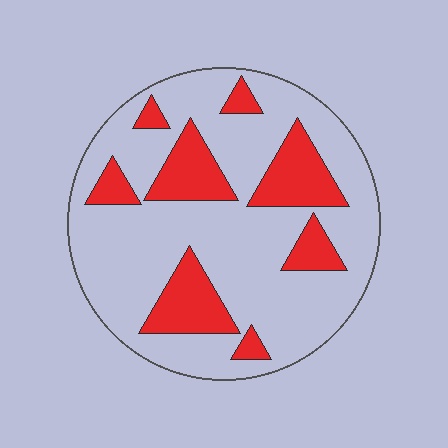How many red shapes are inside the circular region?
8.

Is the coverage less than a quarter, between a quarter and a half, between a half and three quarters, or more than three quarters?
Less than a quarter.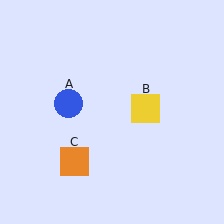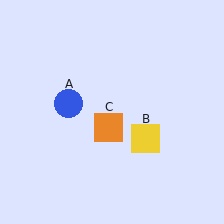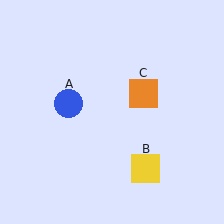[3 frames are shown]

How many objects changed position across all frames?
2 objects changed position: yellow square (object B), orange square (object C).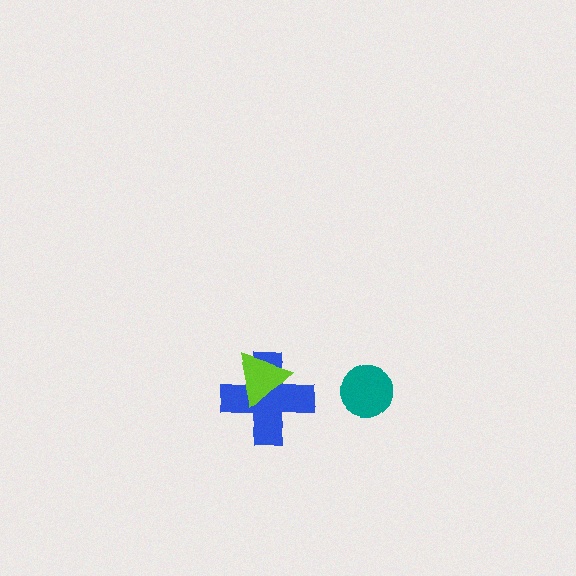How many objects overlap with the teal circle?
0 objects overlap with the teal circle.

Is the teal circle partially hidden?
No, no other shape covers it.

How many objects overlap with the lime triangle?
1 object overlaps with the lime triangle.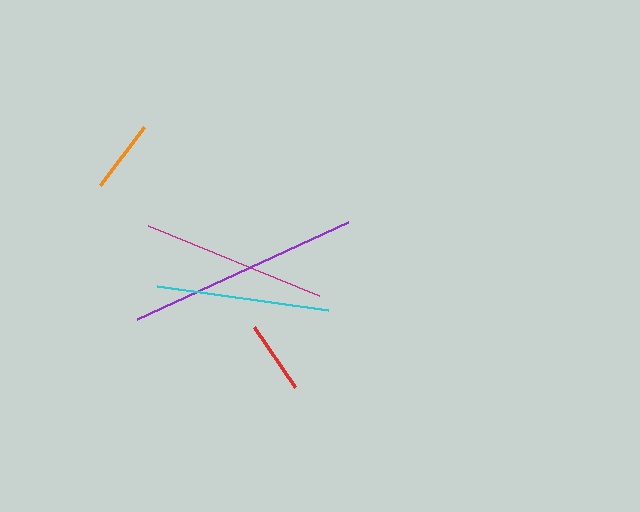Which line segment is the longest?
The purple line is the longest at approximately 232 pixels.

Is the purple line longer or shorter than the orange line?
The purple line is longer than the orange line.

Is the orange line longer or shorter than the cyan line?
The cyan line is longer than the orange line.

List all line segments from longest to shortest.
From longest to shortest: purple, magenta, cyan, orange, red.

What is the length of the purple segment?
The purple segment is approximately 232 pixels long.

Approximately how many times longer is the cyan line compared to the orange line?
The cyan line is approximately 2.4 times the length of the orange line.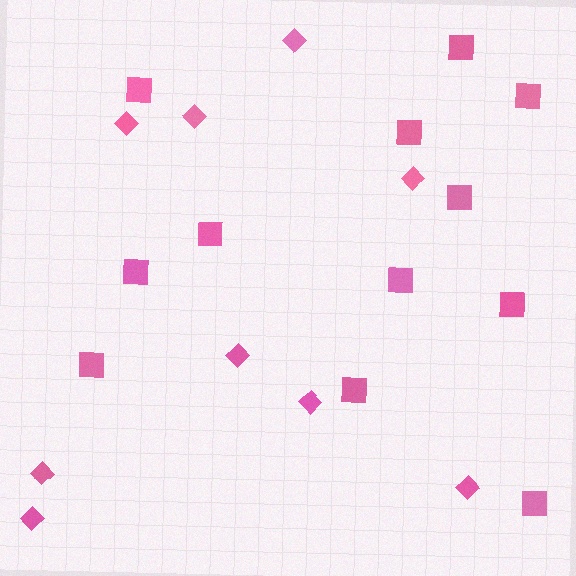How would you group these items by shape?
There are 2 groups: one group of diamonds (9) and one group of squares (12).